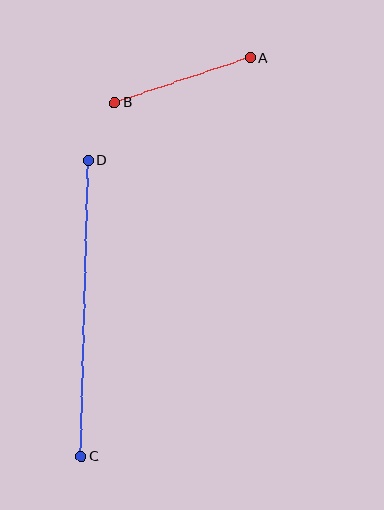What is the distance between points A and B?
The distance is approximately 143 pixels.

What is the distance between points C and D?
The distance is approximately 296 pixels.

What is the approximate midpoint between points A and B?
The midpoint is at approximately (182, 80) pixels.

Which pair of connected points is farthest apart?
Points C and D are farthest apart.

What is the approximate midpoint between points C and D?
The midpoint is at approximately (85, 309) pixels.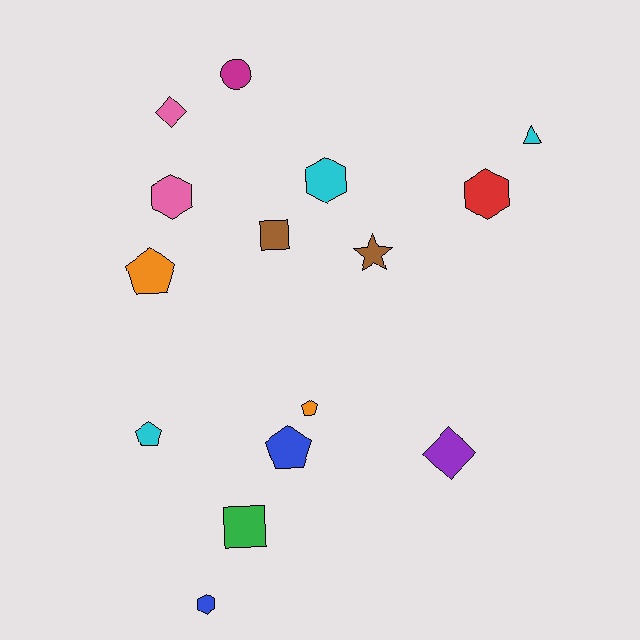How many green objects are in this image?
There is 1 green object.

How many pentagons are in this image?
There are 4 pentagons.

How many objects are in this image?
There are 15 objects.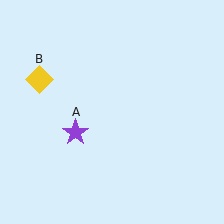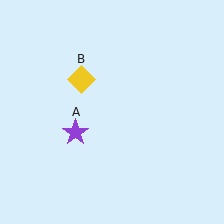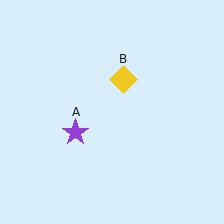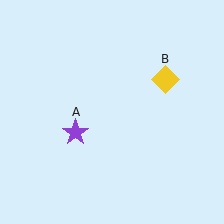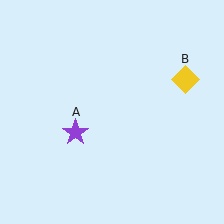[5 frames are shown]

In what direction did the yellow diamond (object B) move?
The yellow diamond (object B) moved right.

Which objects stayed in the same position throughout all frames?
Purple star (object A) remained stationary.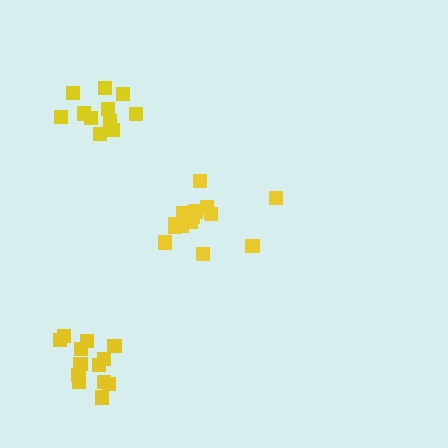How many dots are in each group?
Group 1: 15 dots, Group 2: 11 dots, Group 3: 13 dots (39 total).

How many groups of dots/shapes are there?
There are 3 groups.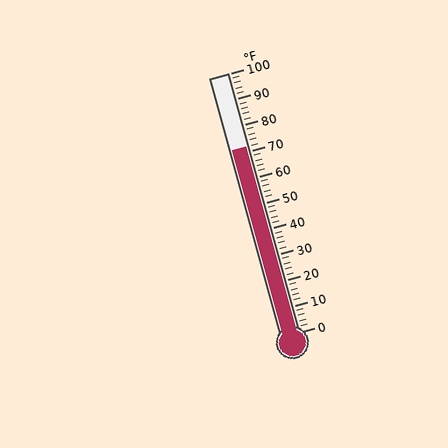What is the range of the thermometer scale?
The thermometer scale ranges from 0°F to 100°F.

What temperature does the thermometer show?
The thermometer shows approximately 72°F.